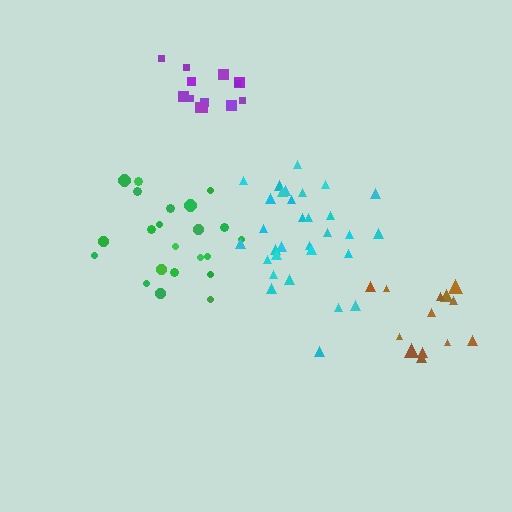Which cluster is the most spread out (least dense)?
Green.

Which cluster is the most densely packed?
Purple.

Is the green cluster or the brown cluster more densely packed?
Brown.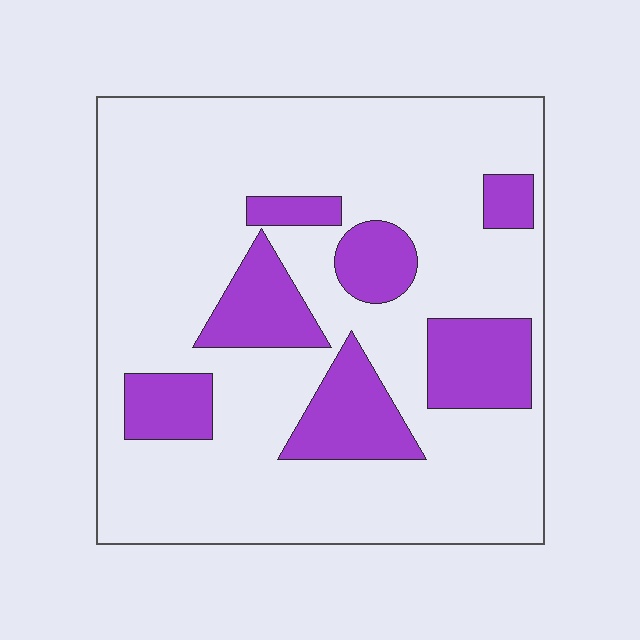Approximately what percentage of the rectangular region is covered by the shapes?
Approximately 20%.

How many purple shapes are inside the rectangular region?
7.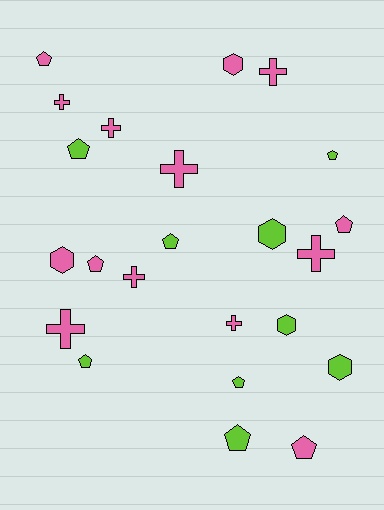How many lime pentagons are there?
There are 6 lime pentagons.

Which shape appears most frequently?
Pentagon, with 10 objects.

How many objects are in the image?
There are 23 objects.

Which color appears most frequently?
Pink, with 14 objects.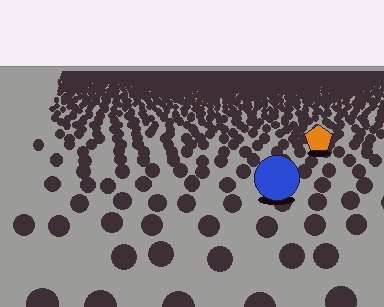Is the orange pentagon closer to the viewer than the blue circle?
No. The blue circle is closer — you can tell from the texture gradient: the ground texture is coarser near it.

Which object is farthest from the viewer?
The orange pentagon is farthest from the viewer. It appears smaller and the ground texture around it is denser.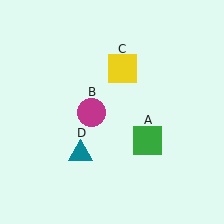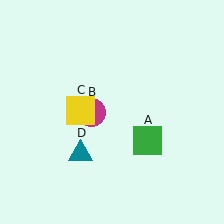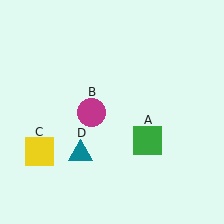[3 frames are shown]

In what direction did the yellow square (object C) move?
The yellow square (object C) moved down and to the left.